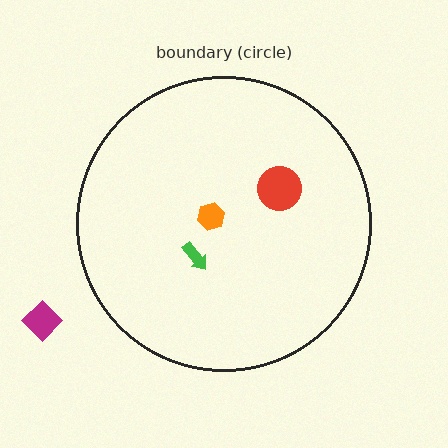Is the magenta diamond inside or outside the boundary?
Outside.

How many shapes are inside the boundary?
3 inside, 1 outside.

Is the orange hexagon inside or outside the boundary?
Inside.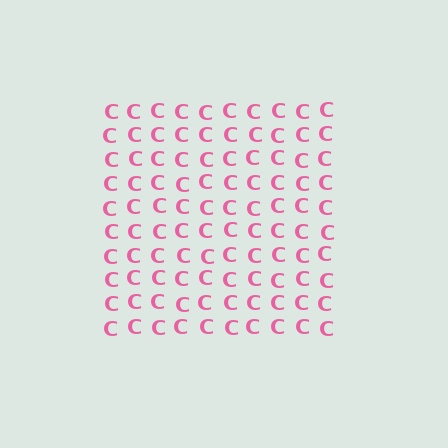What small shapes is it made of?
It is made of small letter C's.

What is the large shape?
The large shape is a square.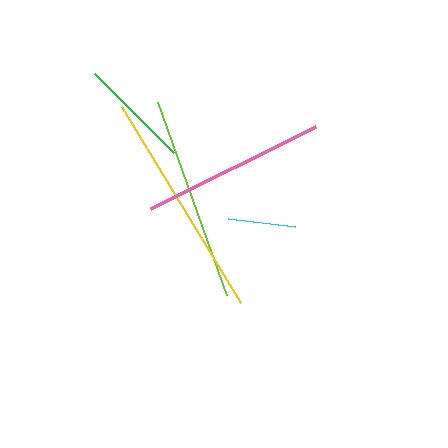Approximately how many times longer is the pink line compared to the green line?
The pink line is approximately 1.7 times the length of the green line.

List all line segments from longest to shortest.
From longest to shortest: yellow, lime, pink, green, cyan.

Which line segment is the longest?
The yellow line is the longest at approximately 229 pixels.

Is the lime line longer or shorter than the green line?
The lime line is longer than the green line.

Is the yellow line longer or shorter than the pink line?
The yellow line is longer than the pink line.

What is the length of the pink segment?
The pink segment is approximately 184 pixels long.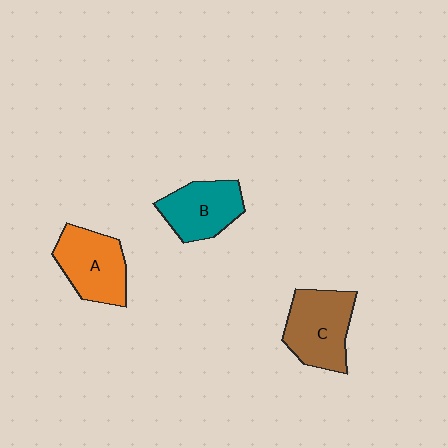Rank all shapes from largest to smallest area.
From largest to smallest: C (brown), A (orange), B (teal).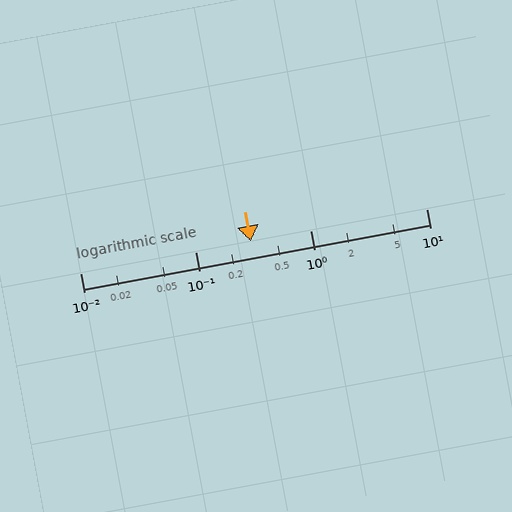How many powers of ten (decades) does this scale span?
The scale spans 3 decades, from 0.01 to 10.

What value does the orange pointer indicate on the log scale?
The pointer indicates approximately 0.3.